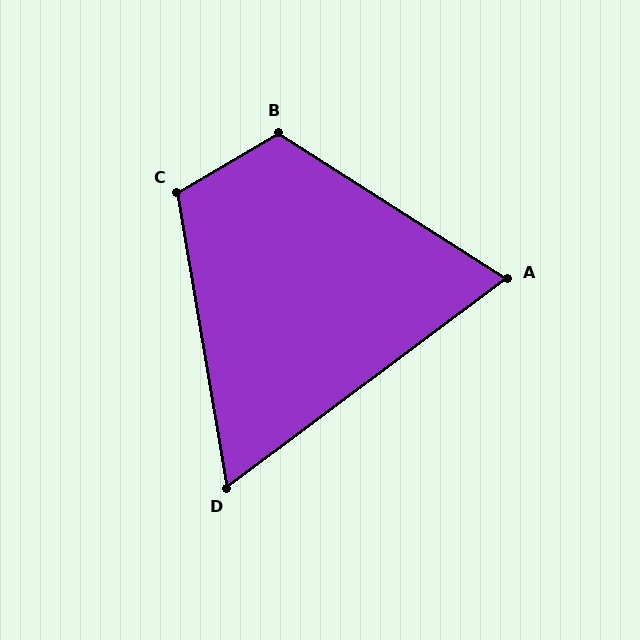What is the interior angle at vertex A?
Approximately 69 degrees (acute).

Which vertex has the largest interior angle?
B, at approximately 117 degrees.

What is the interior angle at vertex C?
Approximately 111 degrees (obtuse).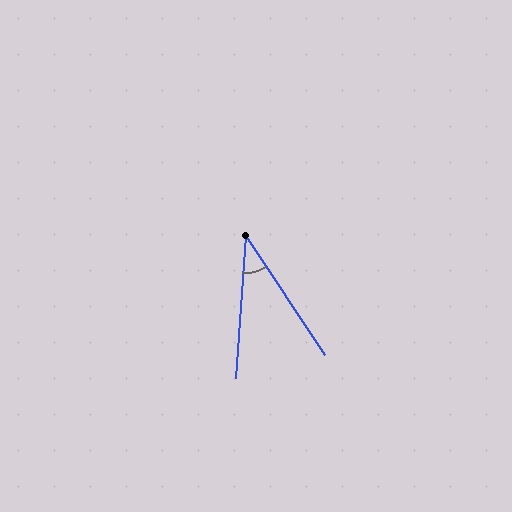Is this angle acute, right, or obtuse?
It is acute.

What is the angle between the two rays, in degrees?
Approximately 38 degrees.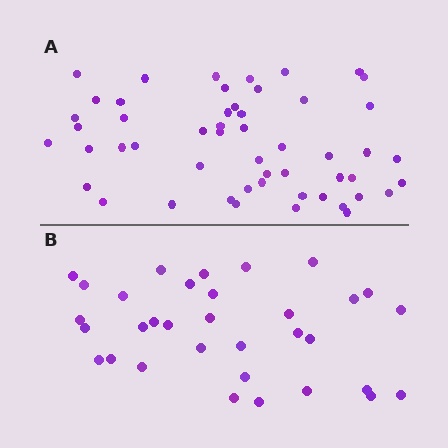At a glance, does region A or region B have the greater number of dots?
Region A (the top region) has more dots.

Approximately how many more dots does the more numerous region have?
Region A has approximately 20 more dots than region B.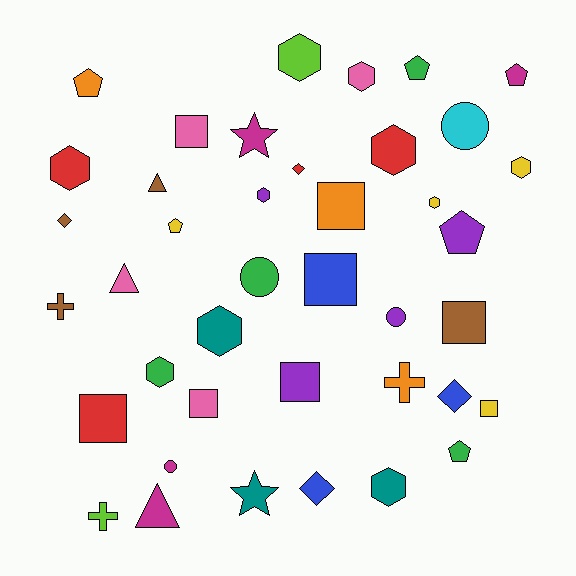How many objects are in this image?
There are 40 objects.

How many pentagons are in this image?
There are 6 pentagons.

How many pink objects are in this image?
There are 4 pink objects.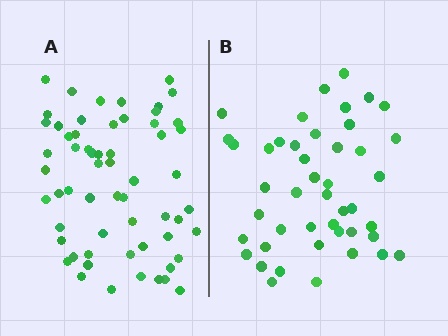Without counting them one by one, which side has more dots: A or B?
Region A (the left region) has more dots.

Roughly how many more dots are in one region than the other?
Region A has approximately 15 more dots than region B.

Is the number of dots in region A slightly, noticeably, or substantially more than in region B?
Region A has noticeably more, but not dramatically so. The ratio is roughly 1.3 to 1.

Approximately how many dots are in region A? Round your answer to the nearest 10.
About 60 dots.